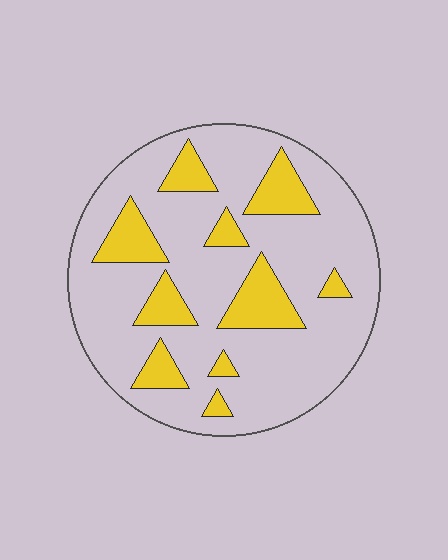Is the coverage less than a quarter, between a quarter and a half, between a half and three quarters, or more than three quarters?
Less than a quarter.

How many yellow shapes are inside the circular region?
10.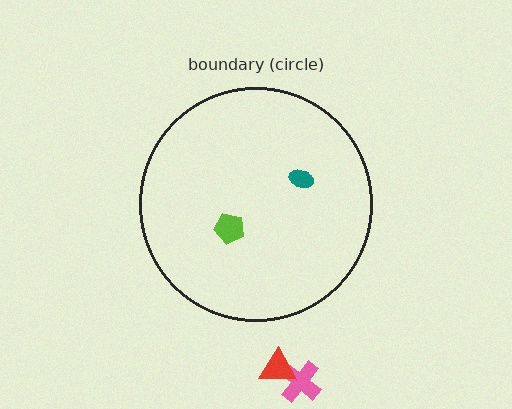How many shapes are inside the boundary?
2 inside, 2 outside.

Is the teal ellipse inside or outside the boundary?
Inside.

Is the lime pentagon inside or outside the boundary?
Inside.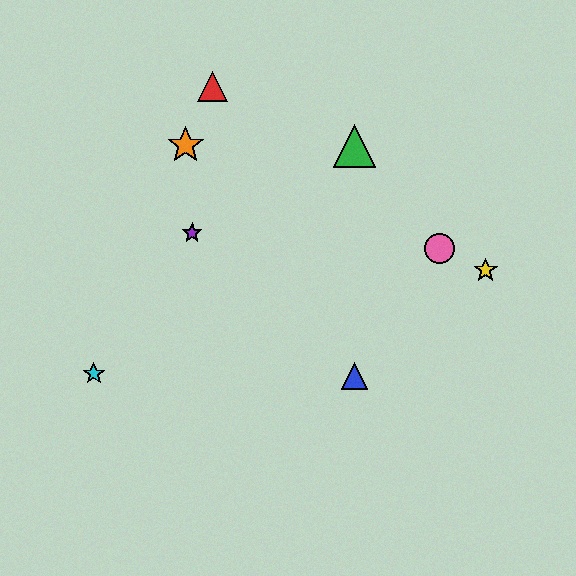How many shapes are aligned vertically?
2 shapes (the blue triangle, the green triangle) are aligned vertically.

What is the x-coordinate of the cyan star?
The cyan star is at x≈94.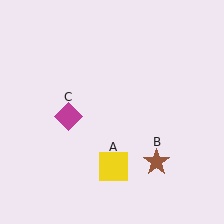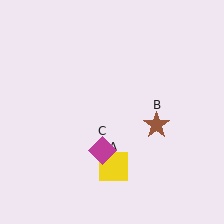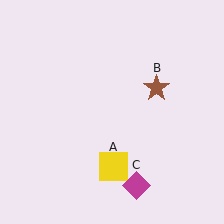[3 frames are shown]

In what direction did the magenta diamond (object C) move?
The magenta diamond (object C) moved down and to the right.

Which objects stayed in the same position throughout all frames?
Yellow square (object A) remained stationary.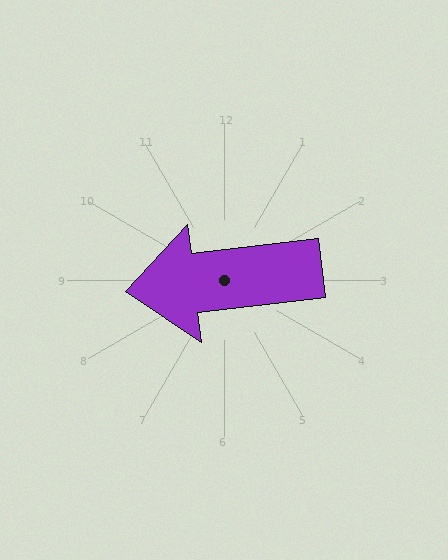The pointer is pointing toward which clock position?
Roughly 9 o'clock.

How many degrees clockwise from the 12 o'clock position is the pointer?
Approximately 263 degrees.